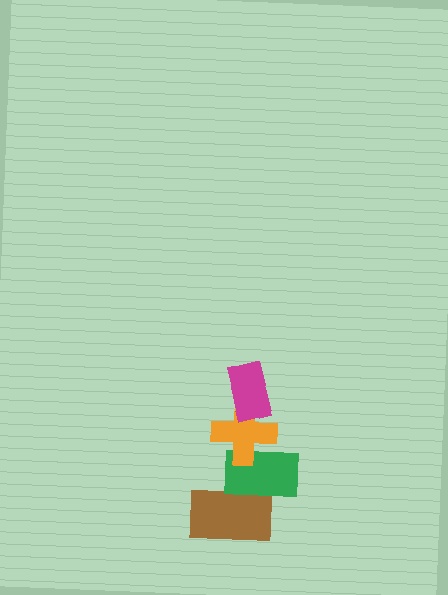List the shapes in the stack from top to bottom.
From top to bottom: the magenta rectangle, the orange cross, the green rectangle, the brown rectangle.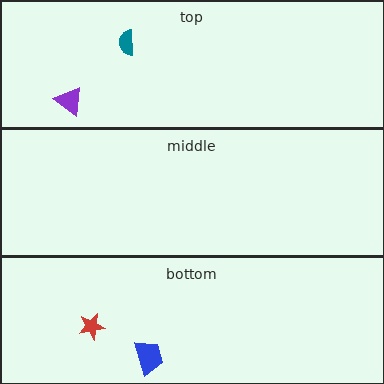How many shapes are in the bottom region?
2.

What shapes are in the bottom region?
The red star, the blue trapezoid.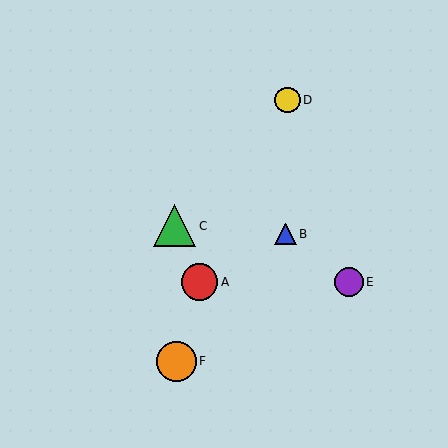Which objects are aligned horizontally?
Objects A, E are aligned horizontally.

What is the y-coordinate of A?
Object A is at y≈282.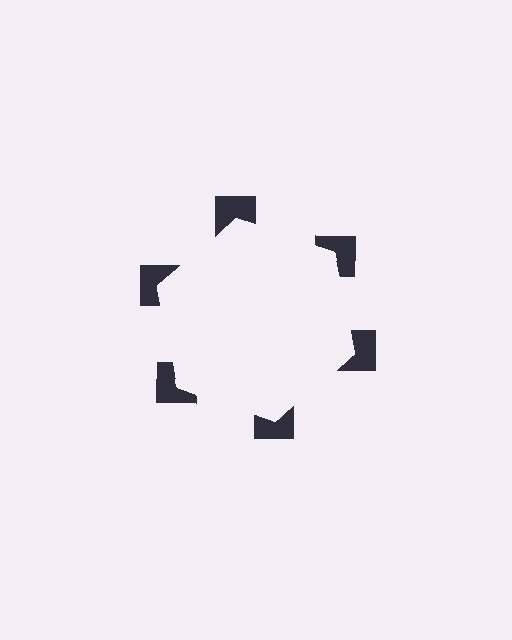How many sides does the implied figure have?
6 sides.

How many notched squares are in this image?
There are 6 — one at each vertex of the illusory hexagon.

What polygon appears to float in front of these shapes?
An illusory hexagon — its edges are inferred from the aligned wedge cuts in the notched squares, not physically drawn.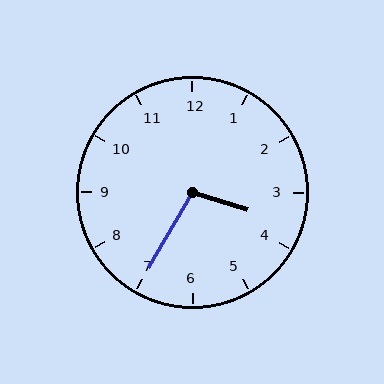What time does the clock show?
3:35.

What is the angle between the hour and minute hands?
Approximately 102 degrees.